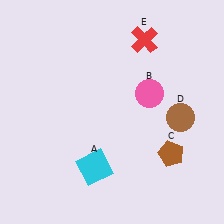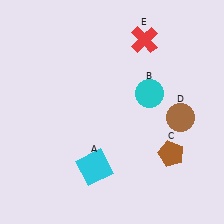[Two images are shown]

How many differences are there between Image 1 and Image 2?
There is 1 difference between the two images.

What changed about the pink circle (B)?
In Image 1, B is pink. In Image 2, it changed to cyan.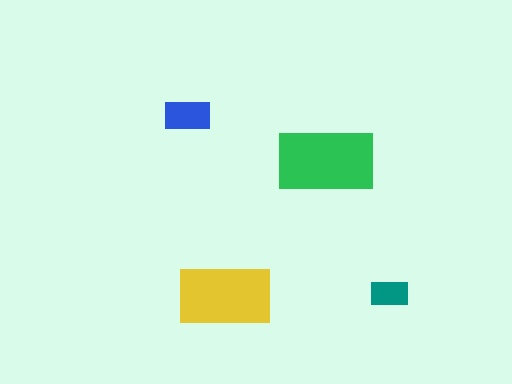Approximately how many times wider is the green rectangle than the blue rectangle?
About 2 times wider.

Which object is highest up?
The blue rectangle is topmost.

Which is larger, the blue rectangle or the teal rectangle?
The blue one.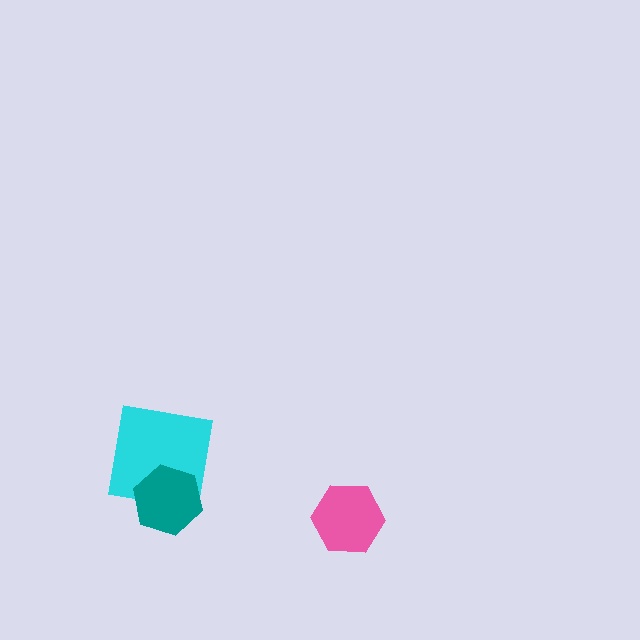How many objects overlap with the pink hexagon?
0 objects overlap with the pink hexagon.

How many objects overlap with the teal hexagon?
1 object overlaps with the teal hexagon.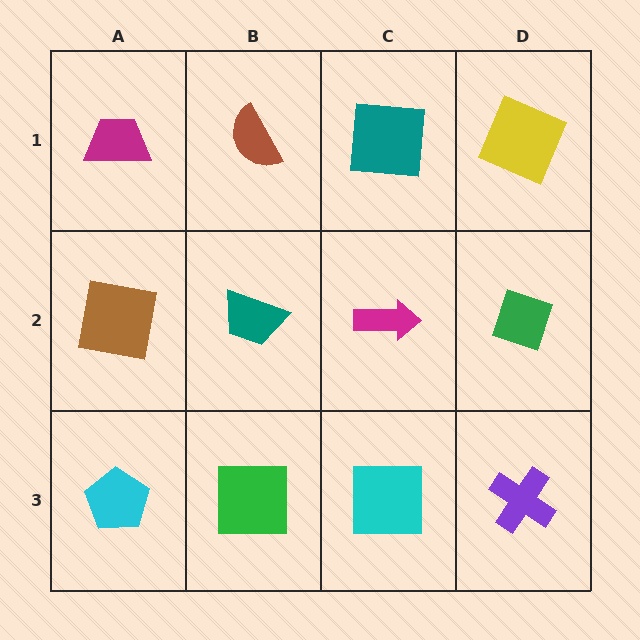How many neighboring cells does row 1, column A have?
2.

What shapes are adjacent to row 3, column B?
A teal trapezoid (row 2, column B), a cyan pentagon (row 3, column A), a cyan square (row 3, column C).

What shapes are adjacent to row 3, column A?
A brown square (row 2, column A), a green square (row 3, column B).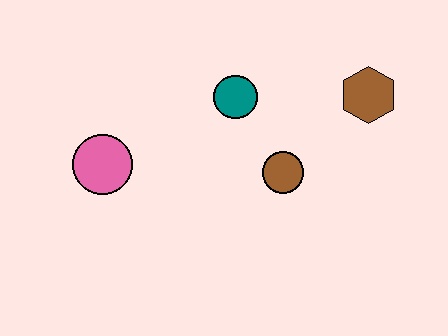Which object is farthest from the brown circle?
The pink circle is farthest from the brown circle.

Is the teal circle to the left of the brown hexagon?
Yes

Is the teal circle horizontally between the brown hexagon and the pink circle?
Yes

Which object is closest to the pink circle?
The teal circle is closest to the pink circle.